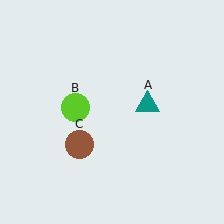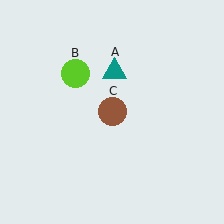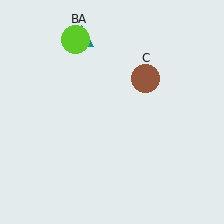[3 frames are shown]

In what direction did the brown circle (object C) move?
The brown circle (object C) moved up and to the right.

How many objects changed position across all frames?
3 objects changed position: teal triangle (object A), lime circle (object B), brown circle (object C).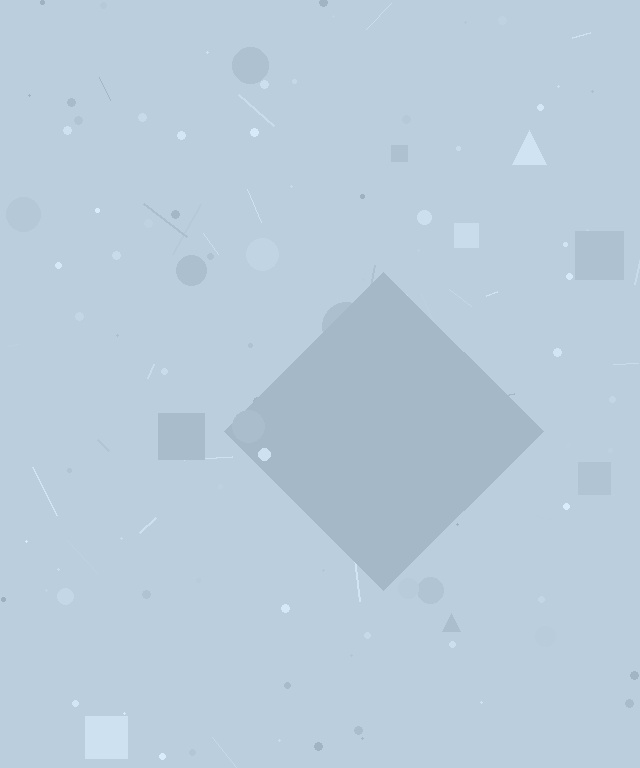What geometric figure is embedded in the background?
A diamond is embedded in the background.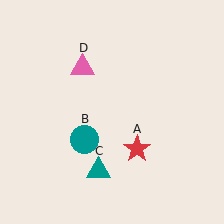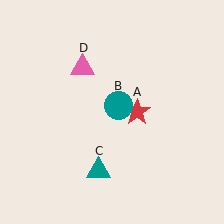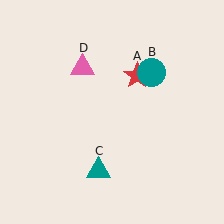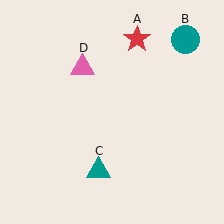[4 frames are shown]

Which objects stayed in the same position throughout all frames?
Teal triangle (object C) and pink triangle (object D) remained stationary.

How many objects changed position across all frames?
2 objects changed position: red star (object A), teal circle (object B).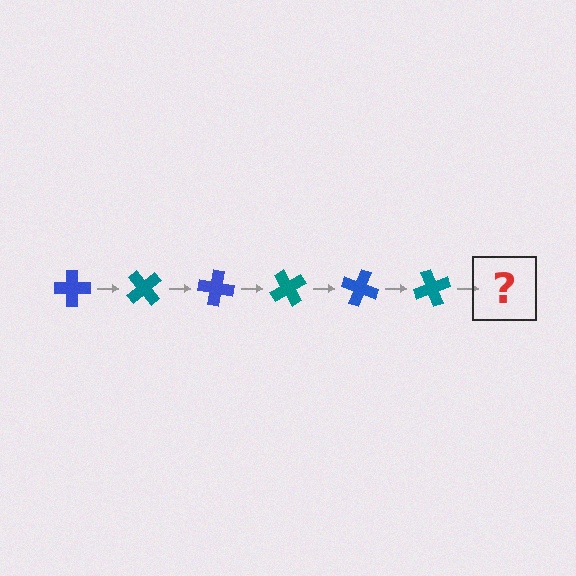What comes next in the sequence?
The next element should be a blue cross, rotated 300 degrees from the start.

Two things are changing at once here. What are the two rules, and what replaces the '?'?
The two rules are that it rotates 50 degrees each step and the color cycles through blue and teal. The '?' should be a blue cross, rotated 300 degrees from the start.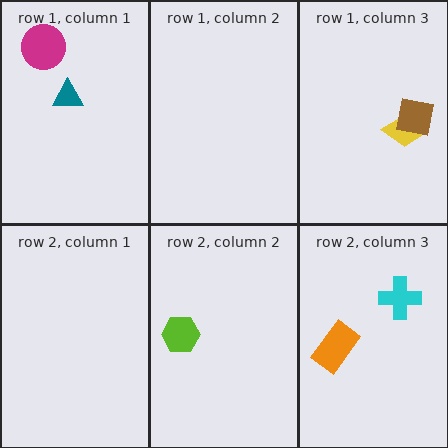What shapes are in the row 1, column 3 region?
The yellow trapezoid, the brown square.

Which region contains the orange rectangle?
The row 2, column 3 region.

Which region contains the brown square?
The row 1, column 3 region.